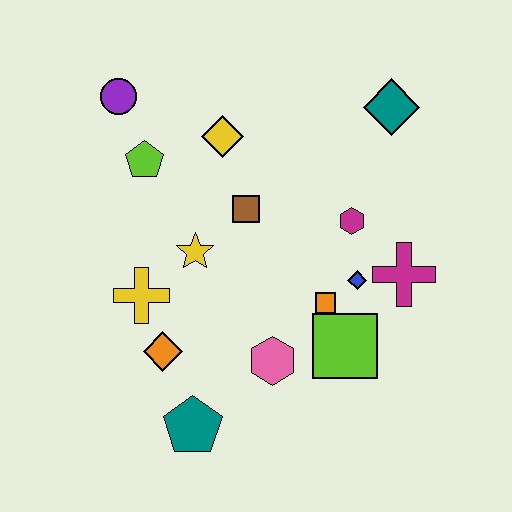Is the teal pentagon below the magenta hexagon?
Yes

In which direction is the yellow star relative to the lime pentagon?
The yellow star is below the lime pentagon.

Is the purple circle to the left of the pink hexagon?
Yes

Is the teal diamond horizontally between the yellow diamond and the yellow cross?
No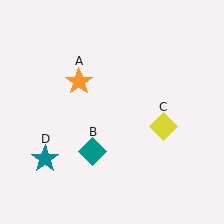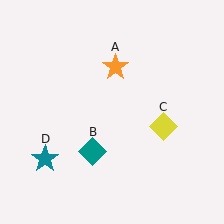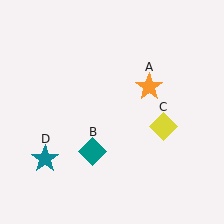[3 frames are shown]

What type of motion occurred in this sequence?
The orange star (object A) rotated clockwise around the center of the scene.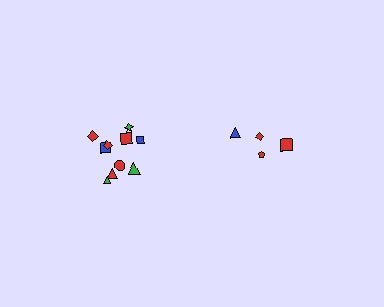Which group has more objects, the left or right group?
The left group.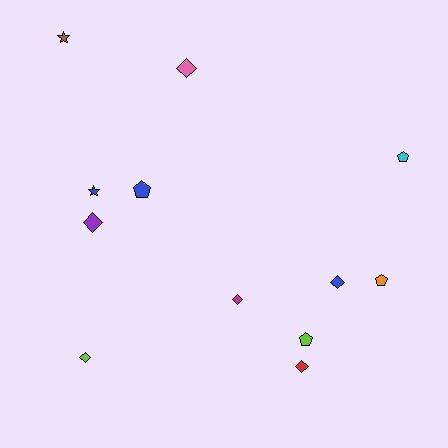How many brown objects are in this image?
There is 1 brown object.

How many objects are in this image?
There are 12 objects.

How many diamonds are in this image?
There are 6 diamonds.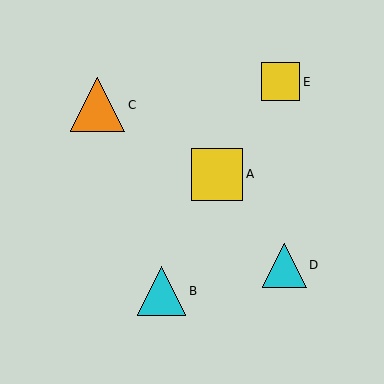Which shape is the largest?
The orange triangle (labeled C) is the largest.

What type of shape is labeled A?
Shape A is a yellow square.